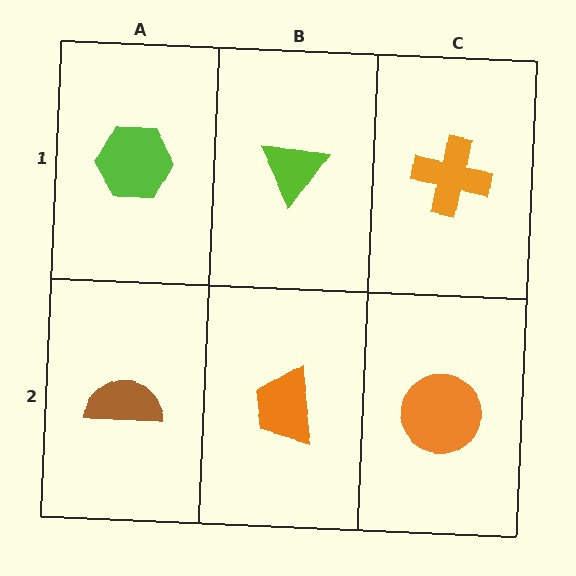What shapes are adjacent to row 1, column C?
An orange circle (row 2, column C), a lime triangle (row 1, column B).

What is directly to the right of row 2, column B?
An orange circle.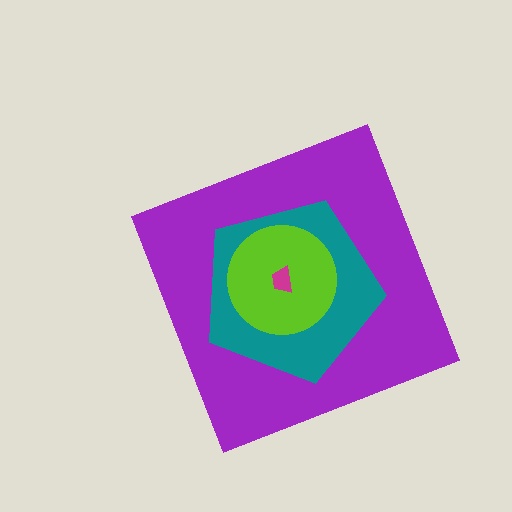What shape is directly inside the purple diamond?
The teal pentagon.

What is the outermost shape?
The purple diamond.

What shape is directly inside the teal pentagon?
The lime circle.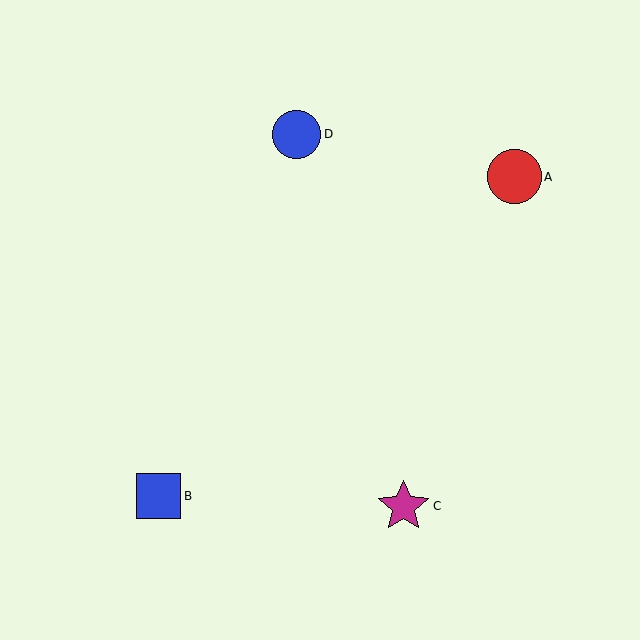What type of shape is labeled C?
Shape C is a magenta star.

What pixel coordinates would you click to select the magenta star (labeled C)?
Click at (404, 506) to select the magenta star C.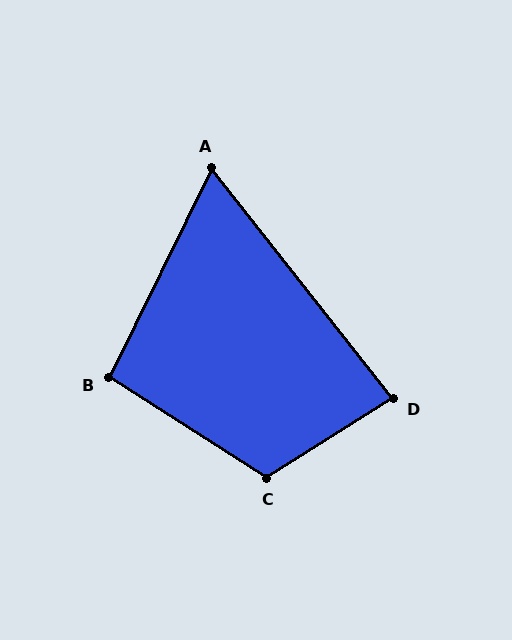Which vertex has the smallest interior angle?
A, at approximately 64 degrees.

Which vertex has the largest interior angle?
C, at approximately 116 degrees.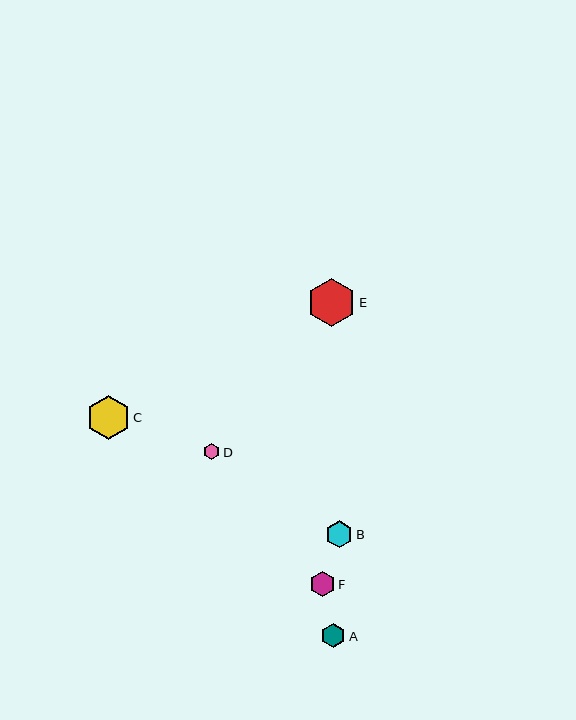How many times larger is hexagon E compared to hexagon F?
Hexagon E is approximately 1.9 times the size of hexagon F.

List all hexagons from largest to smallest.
From largest to smallest: E, C, B, F, A, D.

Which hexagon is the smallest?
Hexagon D is the smallest with a size of approximately 17 pixels.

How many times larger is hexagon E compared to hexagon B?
Hexagon E is approximately 1.8 times the size of hexagon B.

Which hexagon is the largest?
Hexagon E is the largest with a size of approximately 49 pixels.